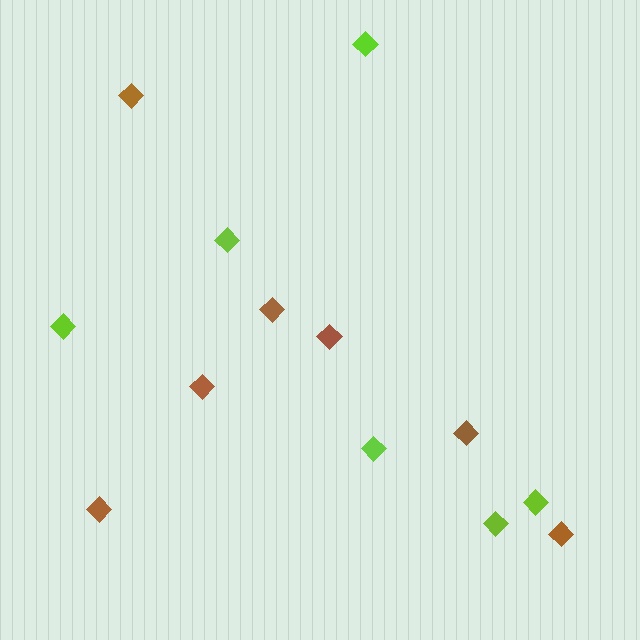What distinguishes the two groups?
There are 2 groups: one group of lime diamonds (6) and one group of brown diamonds (7).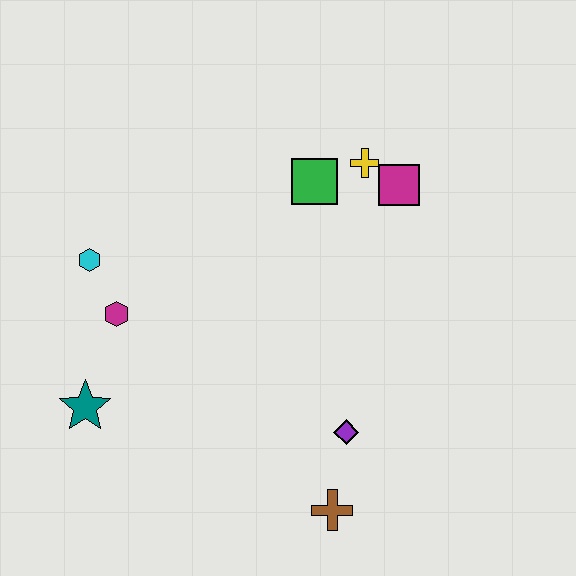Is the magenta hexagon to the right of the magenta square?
No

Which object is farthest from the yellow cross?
The teal star is farthest from the yellow cross.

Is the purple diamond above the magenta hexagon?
No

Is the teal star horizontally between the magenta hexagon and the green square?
No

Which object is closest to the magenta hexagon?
The cyan hexagon is closest to the magenta hexagon.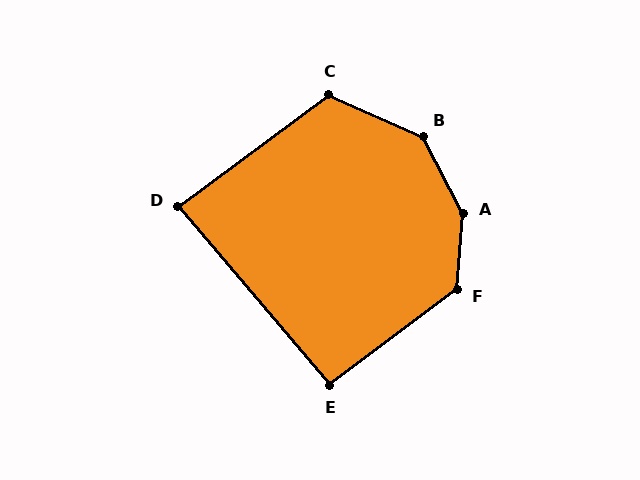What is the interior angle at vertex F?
Approximately 132 degrees (obtuse).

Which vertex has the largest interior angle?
A, at approximately 148 degrees.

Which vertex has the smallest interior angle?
D, at approximately 87 degrees.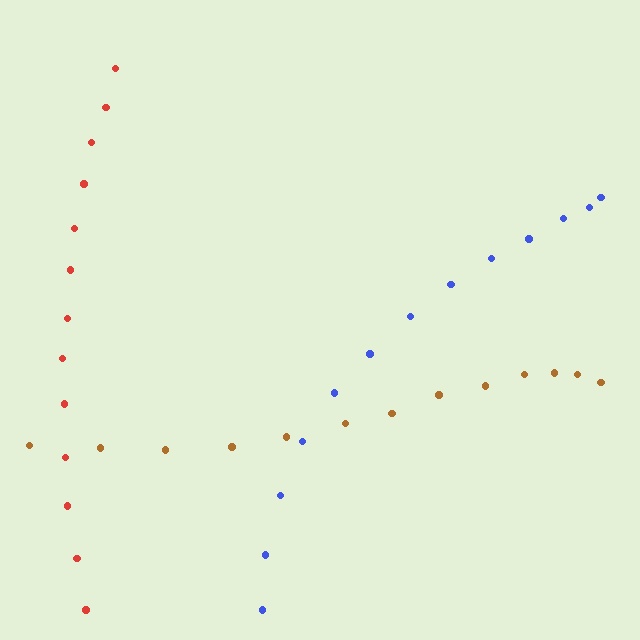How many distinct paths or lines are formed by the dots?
There are 3 distinct paths.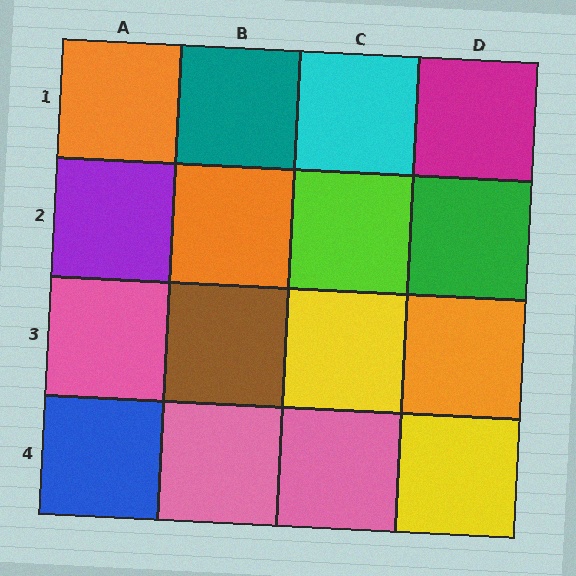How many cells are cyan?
1 cell is cyan.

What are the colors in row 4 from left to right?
Blue, pink, pink, yellow.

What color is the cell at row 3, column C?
Yellow.